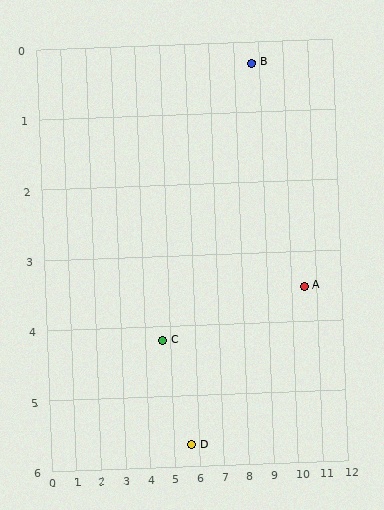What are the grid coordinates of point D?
Point D is at approximately (5.7, 5.7).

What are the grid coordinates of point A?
Point A is at approximately (10.5, 3.5).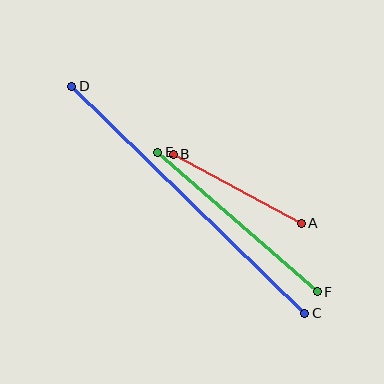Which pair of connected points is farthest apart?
Points C and D are farthest apart.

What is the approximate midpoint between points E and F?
The midpoint is at approximately (237, 222) pixels.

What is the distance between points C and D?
The distance is approximately 325 pixels.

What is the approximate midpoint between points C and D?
The midpoint is at approximately (188, 200) pixels.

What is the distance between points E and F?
The distance is approximately 212 pixels.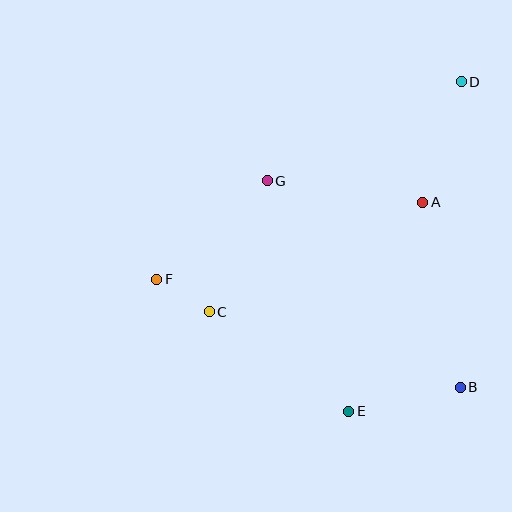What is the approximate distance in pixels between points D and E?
The distance between D and E is approximately 348 pixels.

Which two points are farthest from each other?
Points D and F are farthest from each other.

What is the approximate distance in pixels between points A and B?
The distance between A and B is approximately 188 pixels.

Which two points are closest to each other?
Points C and F are closest to each other.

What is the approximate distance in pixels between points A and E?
The distance between A and E is approximately 222 pixels.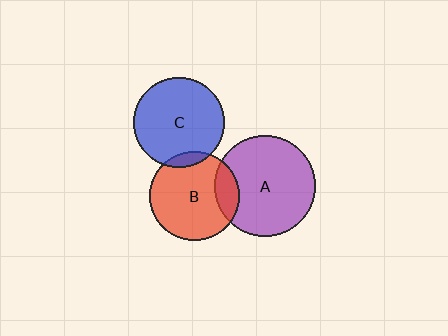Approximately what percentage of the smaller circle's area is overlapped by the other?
Approximately 15%.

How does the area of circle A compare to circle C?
Approximately 1.3 times.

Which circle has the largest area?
Circle A (purple).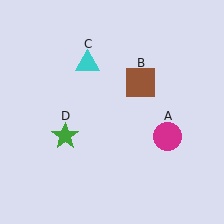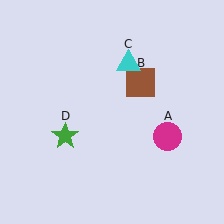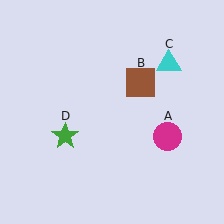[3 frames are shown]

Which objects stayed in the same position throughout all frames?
Magenta circle (object A) and brown square (object B) and green star (object D) remained stationary.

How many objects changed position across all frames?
1 object changed position: cyan triangle (object C).